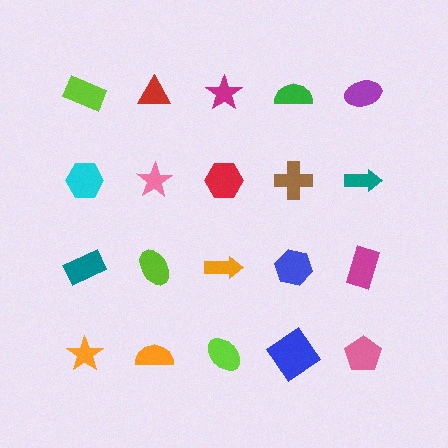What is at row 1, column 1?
A lime rectangle.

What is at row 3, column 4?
A blue hexagon.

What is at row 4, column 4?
A blue diamond.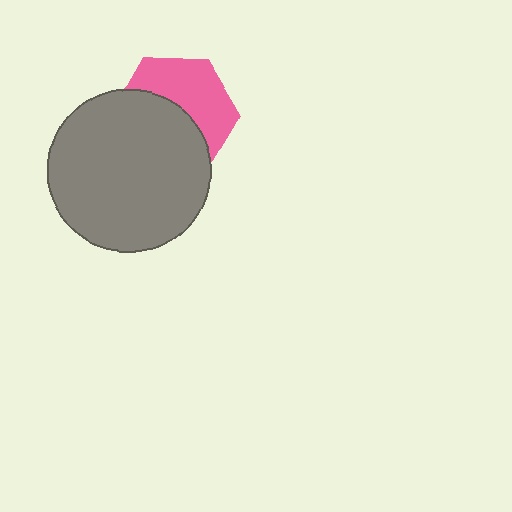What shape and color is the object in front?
The object in front is a gray circle.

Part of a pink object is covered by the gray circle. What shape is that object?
It is a hexagon.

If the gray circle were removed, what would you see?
You would see the complete pink hexagon.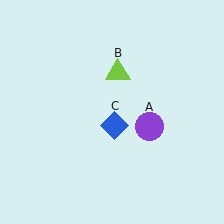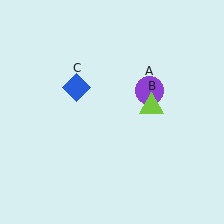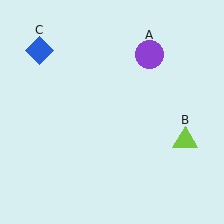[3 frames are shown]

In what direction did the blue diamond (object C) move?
The blue diamond (object C) moved up and to the left.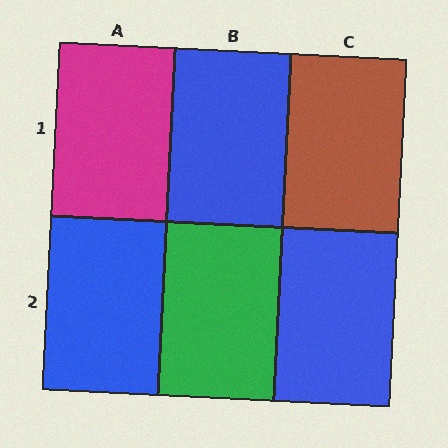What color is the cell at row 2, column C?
Blue.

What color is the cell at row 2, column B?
Green.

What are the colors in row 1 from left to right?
Magenta, blue, brown.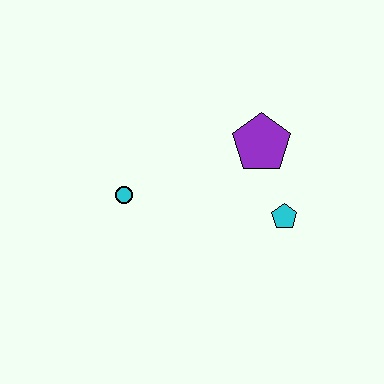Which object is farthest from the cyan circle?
The cyan pentagon is farthest from the cyan circle.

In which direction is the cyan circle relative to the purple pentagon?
The cyan circle is to the left of the purple pentagon.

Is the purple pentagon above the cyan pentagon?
Yes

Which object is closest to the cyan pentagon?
The purple pentagon is closest to the cyan pentagon.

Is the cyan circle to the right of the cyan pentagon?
No